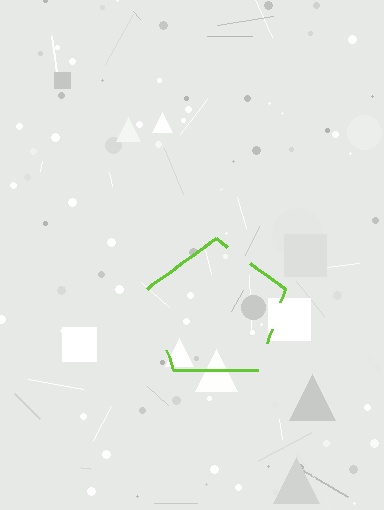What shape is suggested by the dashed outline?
The dashed outline suggests a pentagon.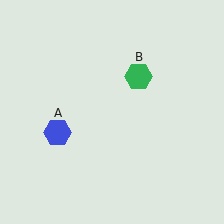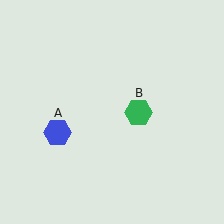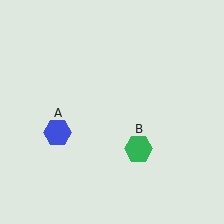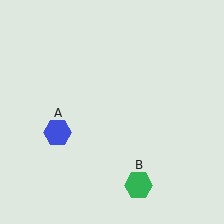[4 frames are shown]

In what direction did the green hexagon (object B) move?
The green hexagon (object B) moved down.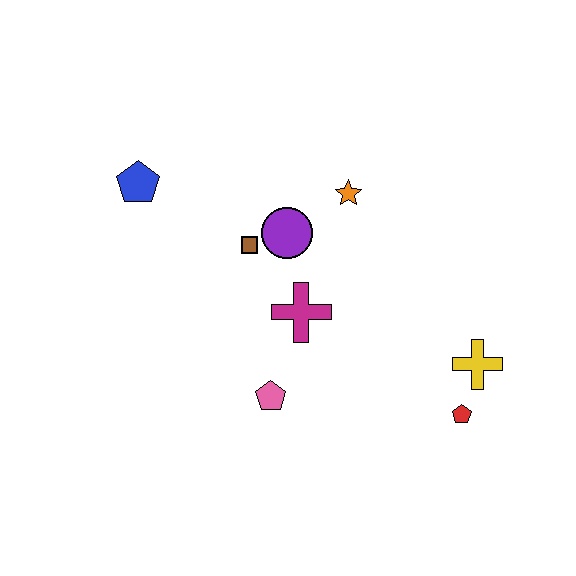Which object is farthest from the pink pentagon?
The blue pentagon is farthest from the pink pentagon.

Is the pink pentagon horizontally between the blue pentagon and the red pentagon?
Yes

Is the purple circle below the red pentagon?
No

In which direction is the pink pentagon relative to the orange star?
The pink pentagon is below the orange star.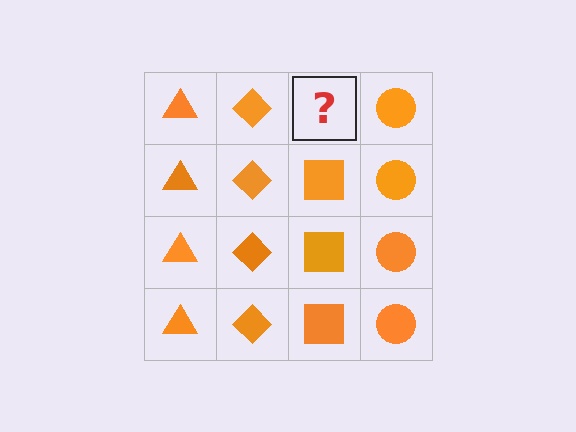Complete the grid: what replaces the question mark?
The question mark should be replaced with an orange square.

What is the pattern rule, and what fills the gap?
The rule is that each column has a consistent shape. The gap should be filled with an orange square.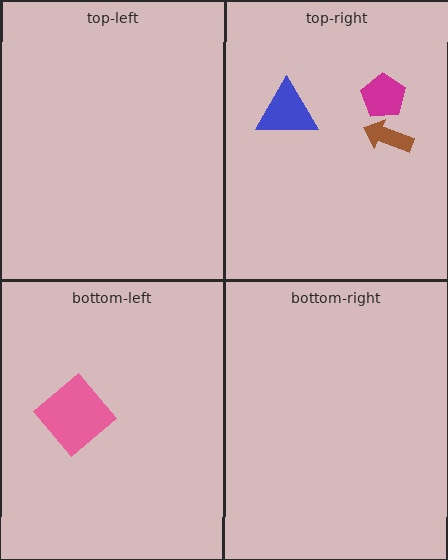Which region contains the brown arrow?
The top-right region.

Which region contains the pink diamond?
The bottom-left region.